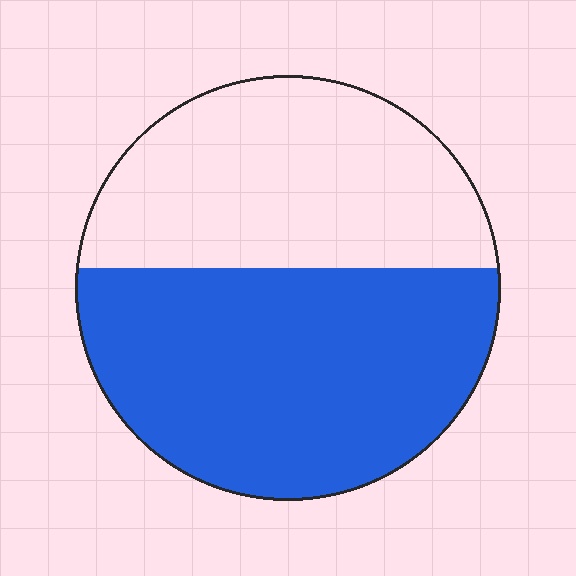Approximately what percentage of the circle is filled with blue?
Approximately 55%.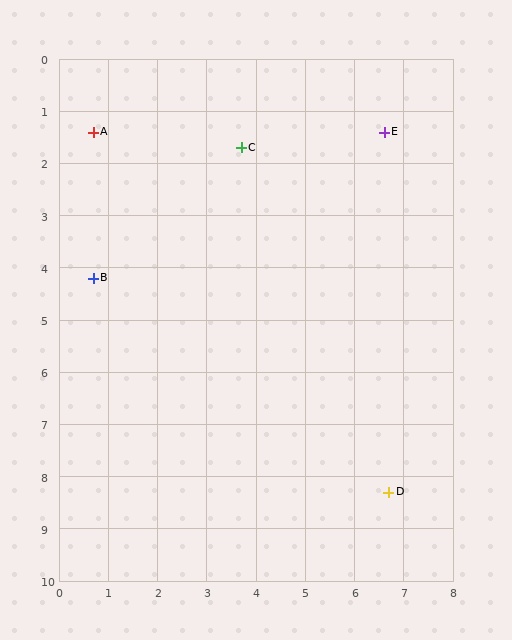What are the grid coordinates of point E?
Point E is at approximately (6.6, 1.4).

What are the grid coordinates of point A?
Point A is at approximately (0.7, 1.4).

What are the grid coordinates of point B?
Point B is at approximately (0.7, 4.2).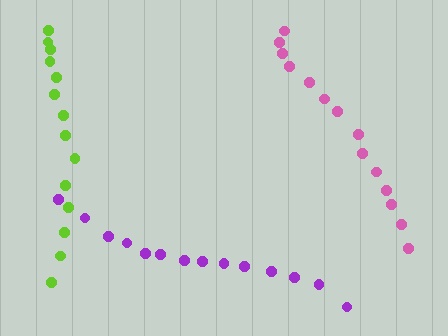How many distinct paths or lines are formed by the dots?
There are 3 distinct paths.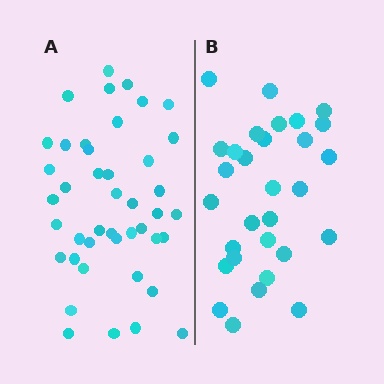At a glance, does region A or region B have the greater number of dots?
Region A (the left region) has more dots.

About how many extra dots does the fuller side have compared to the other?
Region A has approximately 15 more dots than region B.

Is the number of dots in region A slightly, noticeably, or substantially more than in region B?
Region A has noticeably more, but not dramatically so. The ratio is roughly 1.4 to 1.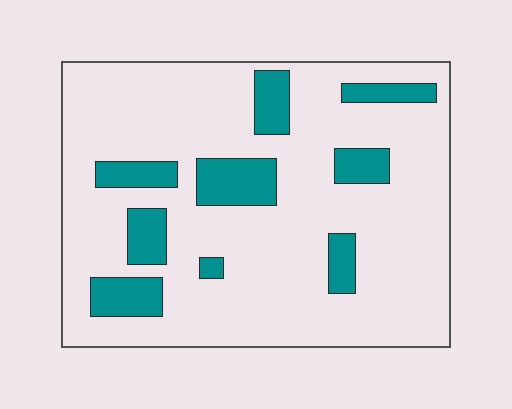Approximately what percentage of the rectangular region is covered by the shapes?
Approximately 20%.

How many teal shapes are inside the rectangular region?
9.